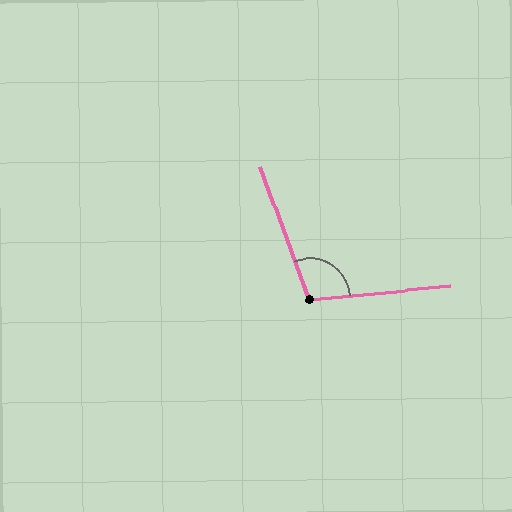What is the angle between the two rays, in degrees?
Approximately 105 degrees.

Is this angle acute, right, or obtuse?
It is obtuse.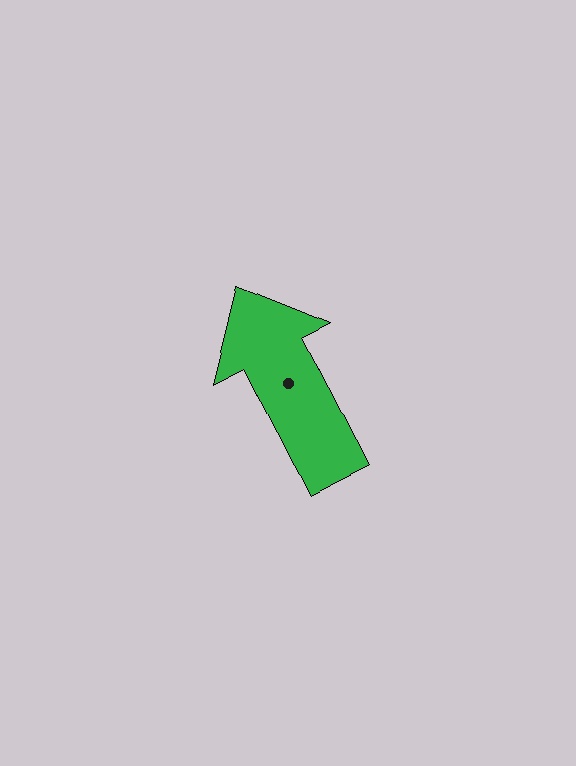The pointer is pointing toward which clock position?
Roughly 11 o'clock.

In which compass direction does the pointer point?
Northwest.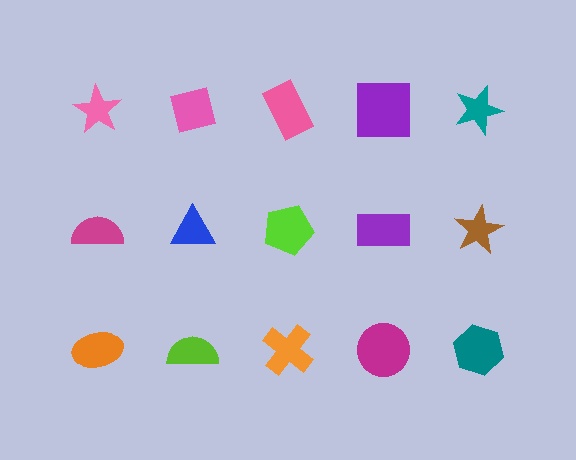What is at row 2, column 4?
A purple rectangle.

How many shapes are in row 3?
5 shapes.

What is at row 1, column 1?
A pink star.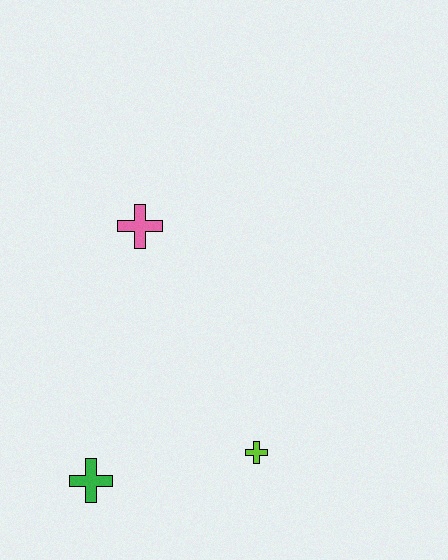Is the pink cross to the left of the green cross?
No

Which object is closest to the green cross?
The lime cross is closest to the green cross.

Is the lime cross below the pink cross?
Yes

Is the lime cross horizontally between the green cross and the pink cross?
No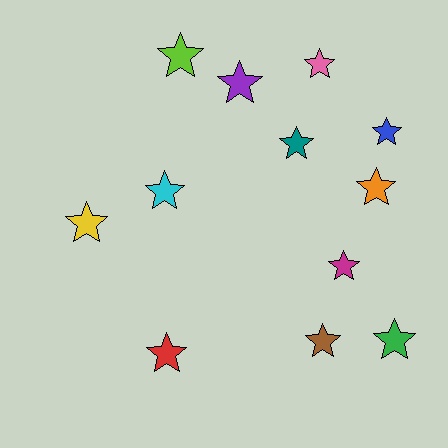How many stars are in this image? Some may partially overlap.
There are 12 stars.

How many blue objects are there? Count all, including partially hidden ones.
There is 1 blue object.